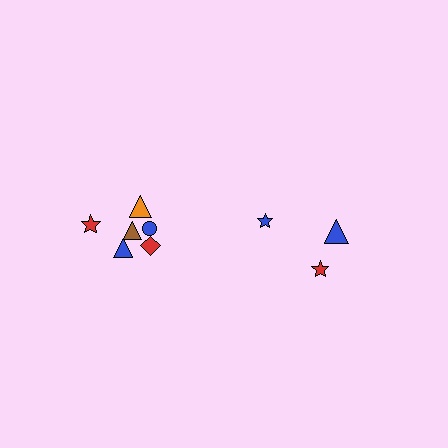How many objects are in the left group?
There are 6 objects.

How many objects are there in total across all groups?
There are 9 objects.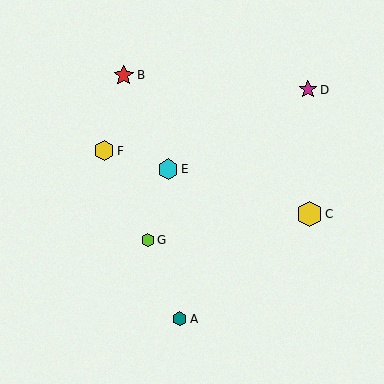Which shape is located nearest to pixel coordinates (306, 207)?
The yellow hexagon (labeled C) at (310, 214) is nearest to that location.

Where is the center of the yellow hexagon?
The center of the yellow hexagon is at (104, 151).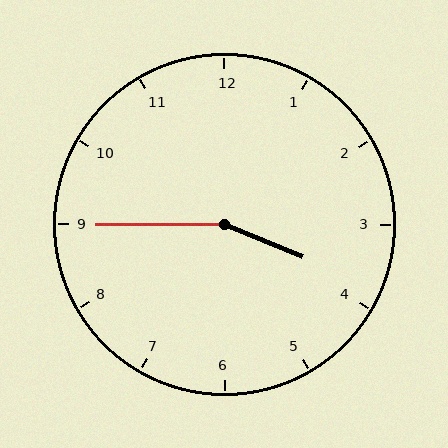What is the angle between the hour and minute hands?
Approximately 158 degrees.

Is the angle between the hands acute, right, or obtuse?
It is obtuse.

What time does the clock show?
3:45.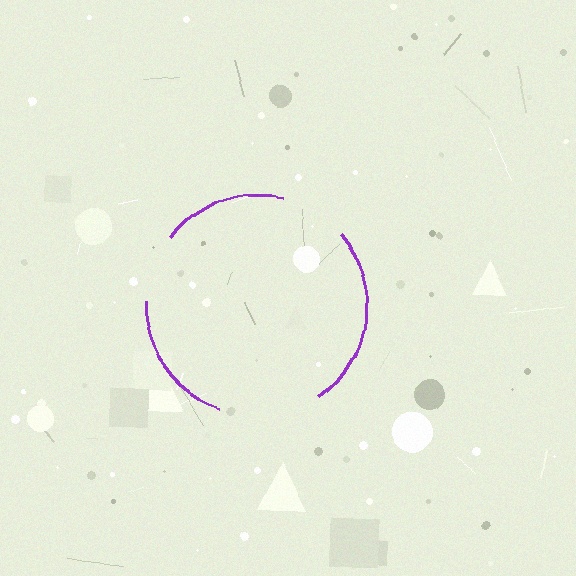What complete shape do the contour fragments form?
The contour fragments form a circle.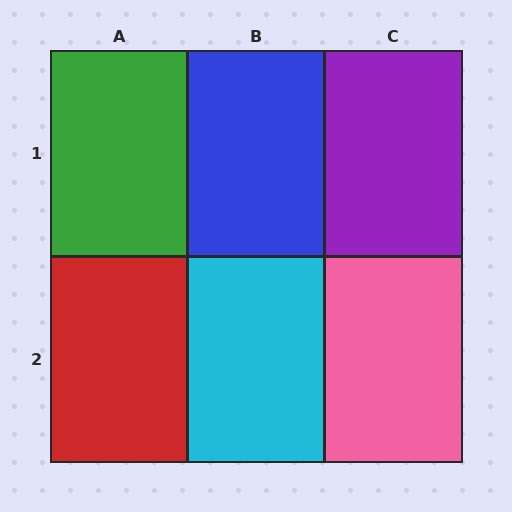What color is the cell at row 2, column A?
Red.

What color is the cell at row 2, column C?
Pink.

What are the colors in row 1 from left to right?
Green, blue, purple.